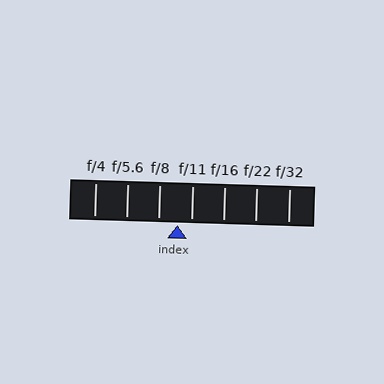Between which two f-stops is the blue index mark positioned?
The index mark is between f/8 and f/11.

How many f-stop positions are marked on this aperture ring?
There are 7 f-stop positions marked.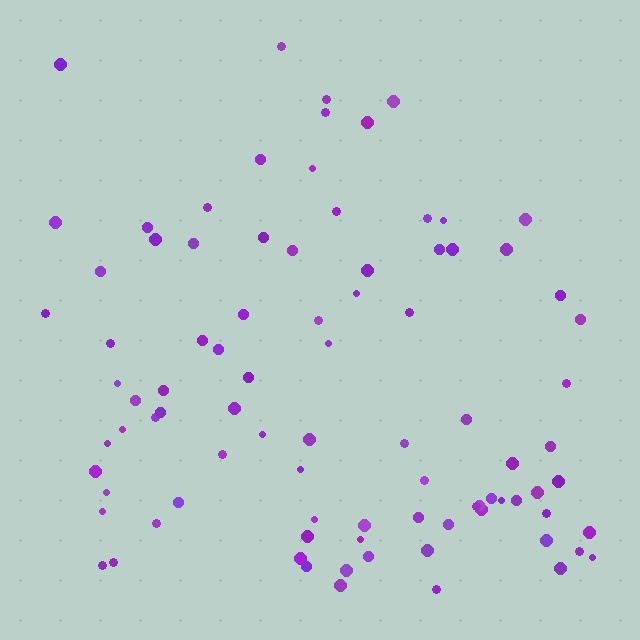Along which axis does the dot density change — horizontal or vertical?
Vertical.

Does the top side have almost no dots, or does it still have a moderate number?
Still a moderate number, just noticeably fewer than the bottom.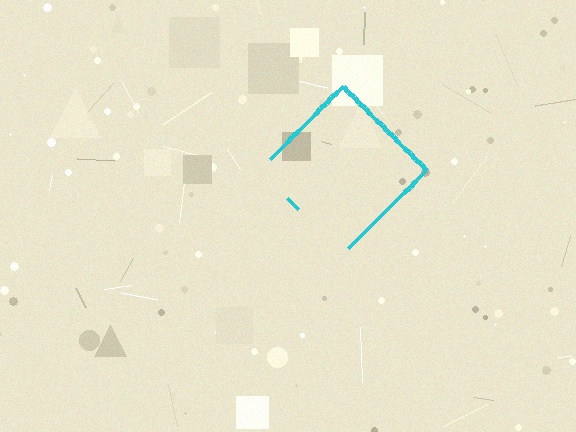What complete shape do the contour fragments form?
The contour fragments form a diamond.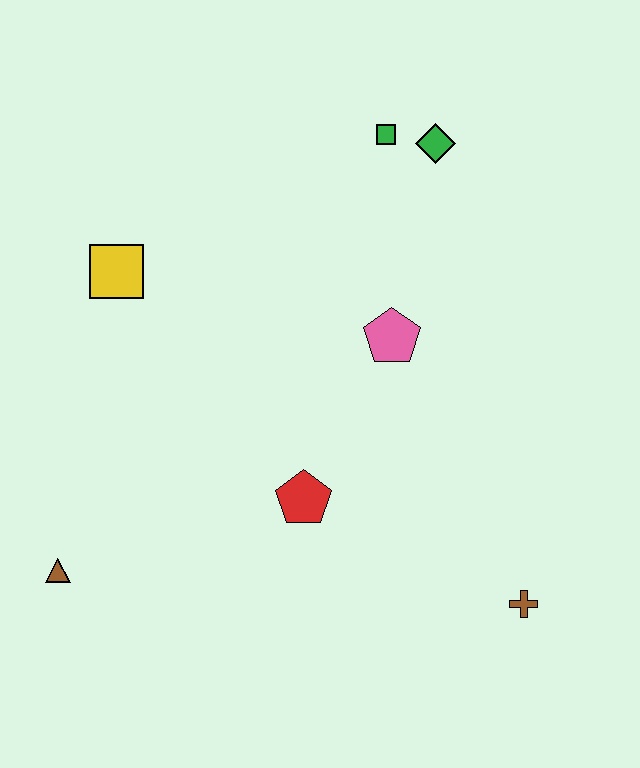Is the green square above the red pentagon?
Yes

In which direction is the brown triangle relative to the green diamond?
The brown triangle is below the green diamond.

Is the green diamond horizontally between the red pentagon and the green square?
No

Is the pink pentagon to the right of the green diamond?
No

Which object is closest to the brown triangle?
The red pentagon is closest to the brown triangle.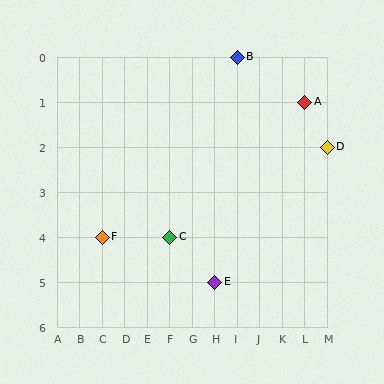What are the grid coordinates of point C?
Point C is at grid coordinates (F, 4).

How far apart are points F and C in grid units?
Points F and C are 3 columns apart.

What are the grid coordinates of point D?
Point D is at grid coordinates (M, 2).